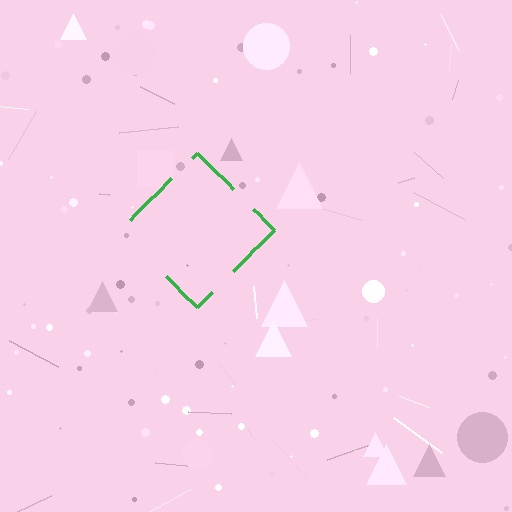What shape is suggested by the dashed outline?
The dashed outline suggests a diamond.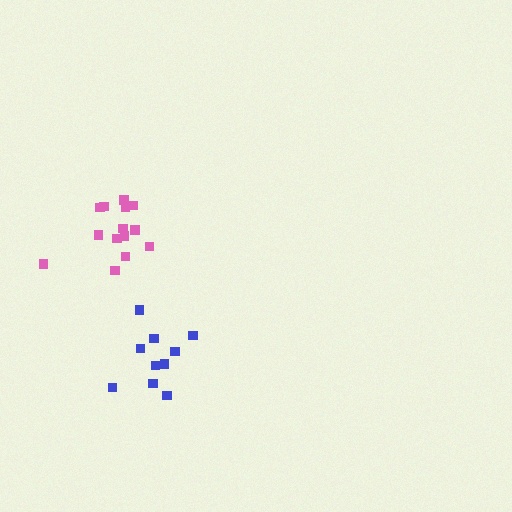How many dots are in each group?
Group 1: 10 dots, Group 2: 14 dots (24 total).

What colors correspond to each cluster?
The clusters are colored: blue, pink.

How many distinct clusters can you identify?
There are 2 distinct clusters.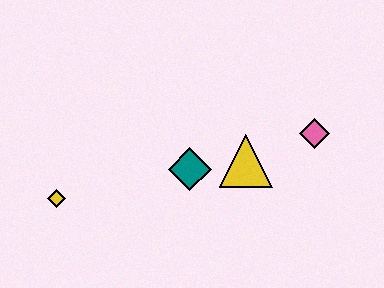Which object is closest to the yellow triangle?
The teal diamond is closest to the yellow triangle.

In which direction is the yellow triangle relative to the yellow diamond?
The yellow triangle is to the right of the yellow diamond.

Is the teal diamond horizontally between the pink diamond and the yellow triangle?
No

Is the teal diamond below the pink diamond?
Yes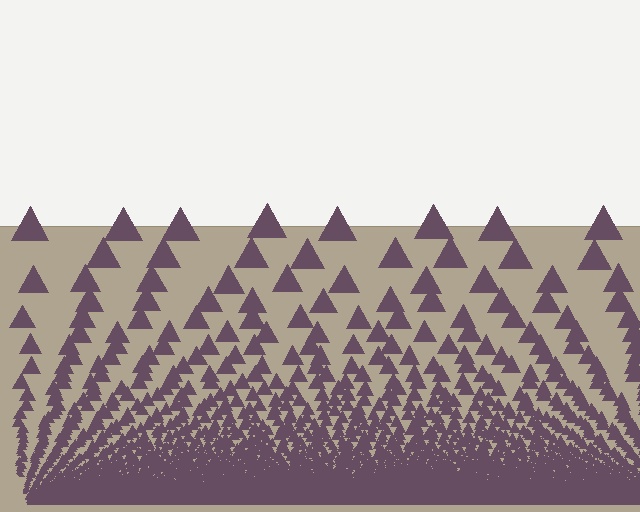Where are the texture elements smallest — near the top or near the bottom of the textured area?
Near the bottom.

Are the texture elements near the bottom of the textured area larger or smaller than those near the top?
Smaller. The gradient is inverted — elements near the bottom are smaller and denser.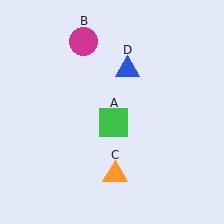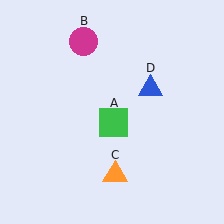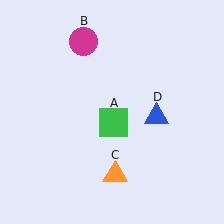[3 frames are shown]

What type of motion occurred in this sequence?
The blue triangle (object D) rotated clockwise around the center of the scene.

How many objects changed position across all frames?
1 object changed position: blue triangle (object D).